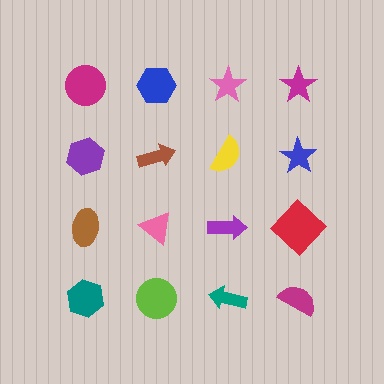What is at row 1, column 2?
A blue hexagon.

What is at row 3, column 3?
A purple arrow.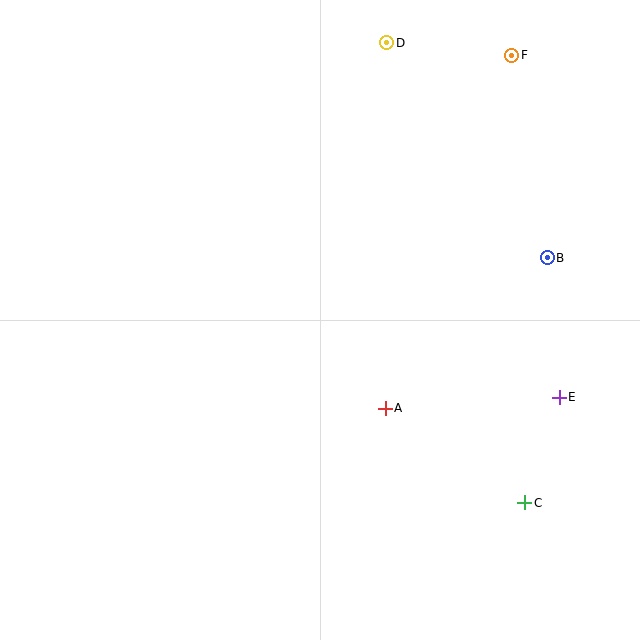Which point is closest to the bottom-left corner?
Point A is closest to the bottom-left corner.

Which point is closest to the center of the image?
Point A at (385, 408) is closest to the center.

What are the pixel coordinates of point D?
Point D is at (387, 43).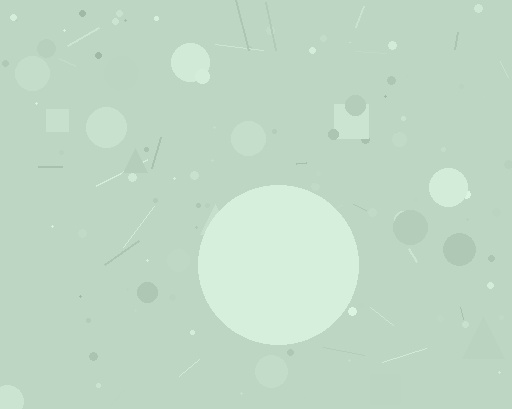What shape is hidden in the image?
A circle is hidden in the image.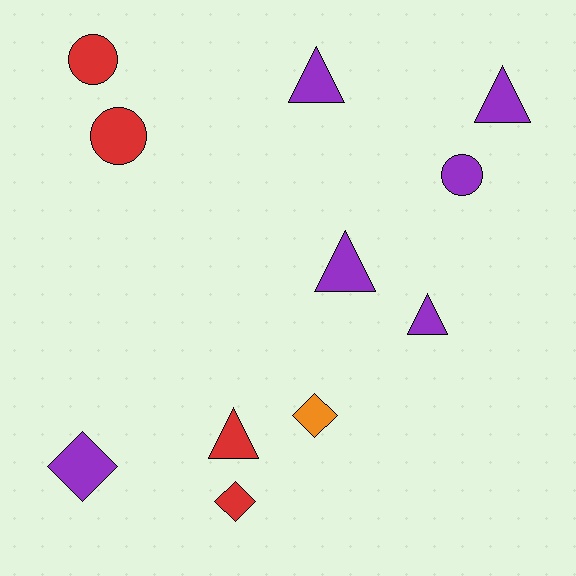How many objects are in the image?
There are 11 objects.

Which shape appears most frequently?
Triangle, with 5 objects.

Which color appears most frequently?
Purple, with 6 objects.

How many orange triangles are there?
There are no orange triangles.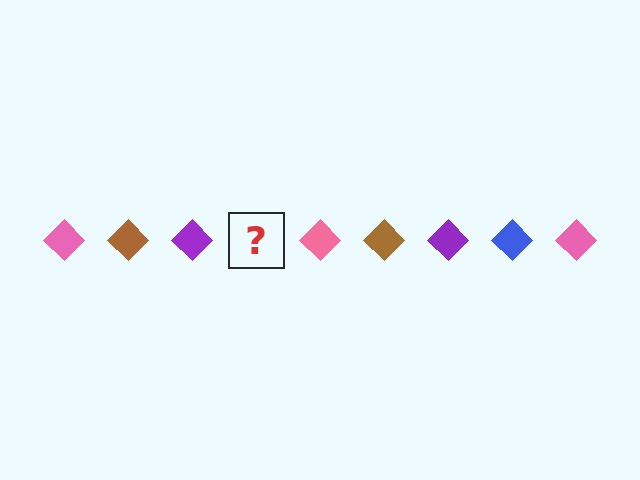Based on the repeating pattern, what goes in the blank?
The blank should be a blue diamond.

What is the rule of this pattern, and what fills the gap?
The rule is that the pattern cycles through pink, brown, purple, blue diamonds. The gap should be filled with a blue diamond.